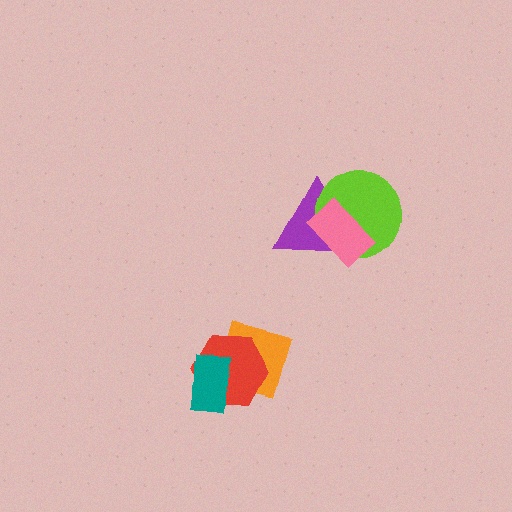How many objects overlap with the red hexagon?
2 objects overlap with the red hexagon.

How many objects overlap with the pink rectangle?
2 objects overlap with the pink rectangle.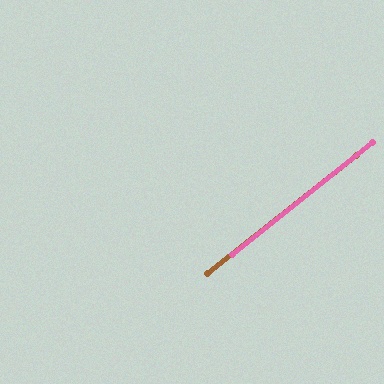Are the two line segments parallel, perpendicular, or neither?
Parallel — their directions differ by only 0.4°.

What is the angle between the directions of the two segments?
Approximately 0 degrees.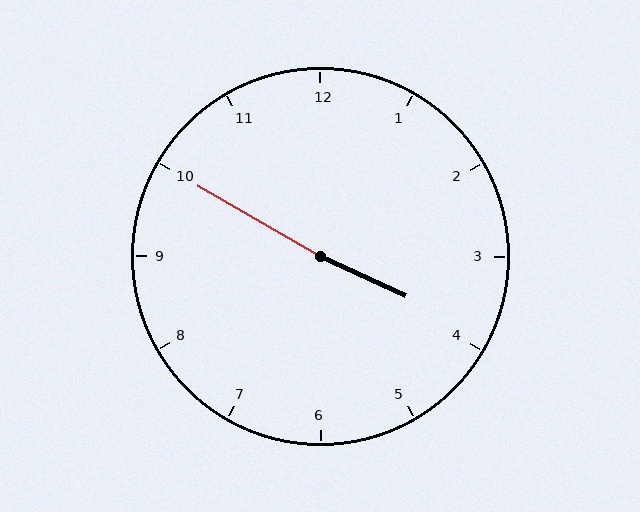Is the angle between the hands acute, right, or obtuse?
It is obtuse.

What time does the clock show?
3:50.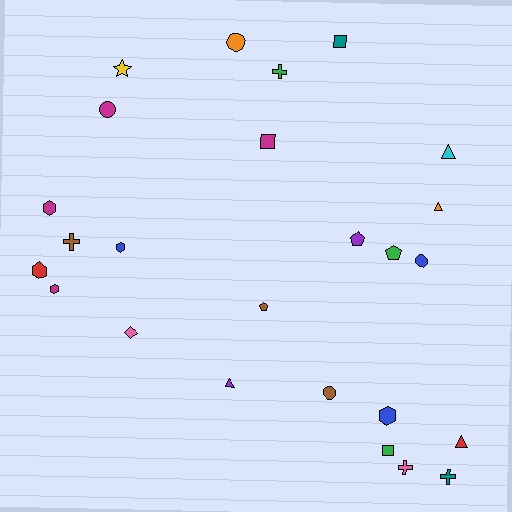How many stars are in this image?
There is 1 star.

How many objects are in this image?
There are 25 objects.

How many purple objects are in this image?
There are 2 purple objects.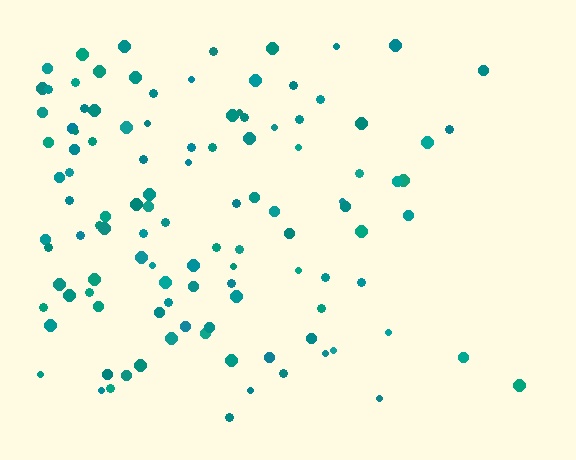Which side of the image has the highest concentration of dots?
The left.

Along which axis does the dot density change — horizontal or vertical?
Horizontal.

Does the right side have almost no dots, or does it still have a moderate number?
Still a moderate number, just noticeably fewer than the left.